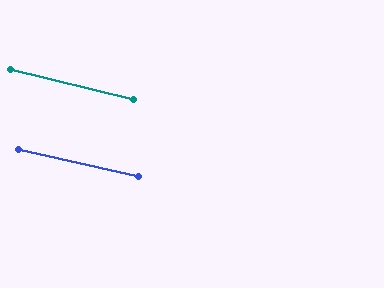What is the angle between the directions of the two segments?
Approximately 1 degree.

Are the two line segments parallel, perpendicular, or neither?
Parallel — their directions differ by only 1.2°.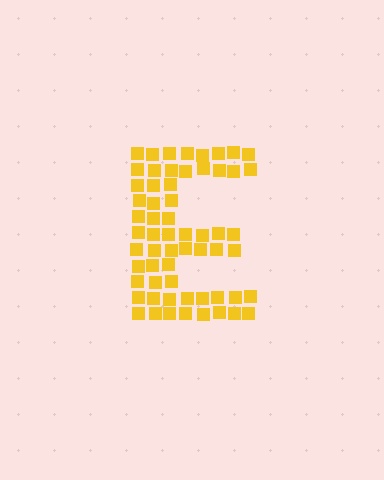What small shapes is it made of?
It is made of small squares.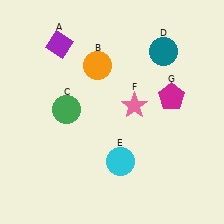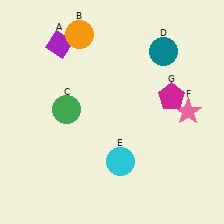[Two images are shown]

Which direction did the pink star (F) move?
The pink star (F) moved right.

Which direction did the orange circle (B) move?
The orange circle (B) moved up.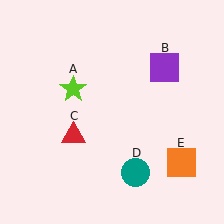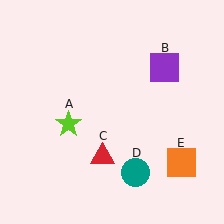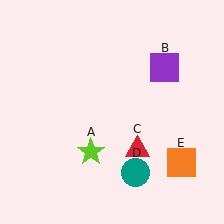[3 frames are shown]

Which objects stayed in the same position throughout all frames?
Purple square (object B) and teal circle (object D) and orange square (object E) remained stationary.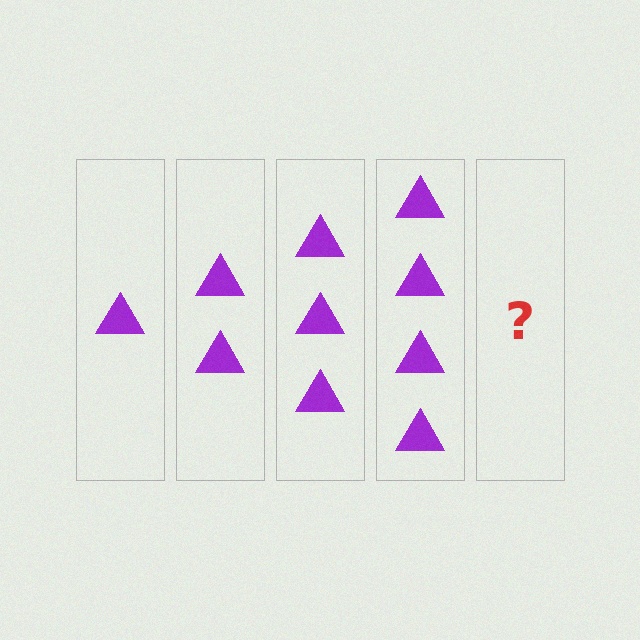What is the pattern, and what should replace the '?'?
The pattern is that each step adds one more triangle. The '?' should be 5 triangles.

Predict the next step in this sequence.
The next step is 5 triangles.